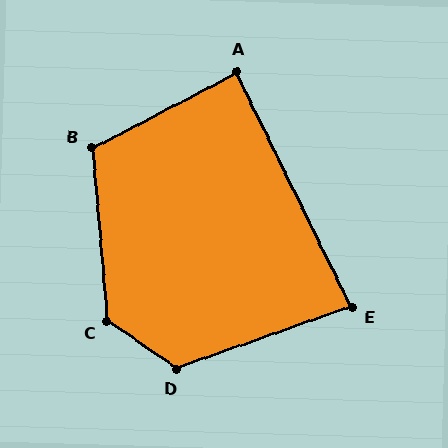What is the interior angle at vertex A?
Approximately 88 degrees (approximately right).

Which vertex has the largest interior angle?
C, at approximately 129 degrees.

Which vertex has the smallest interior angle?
E, at approximately 83 degrees.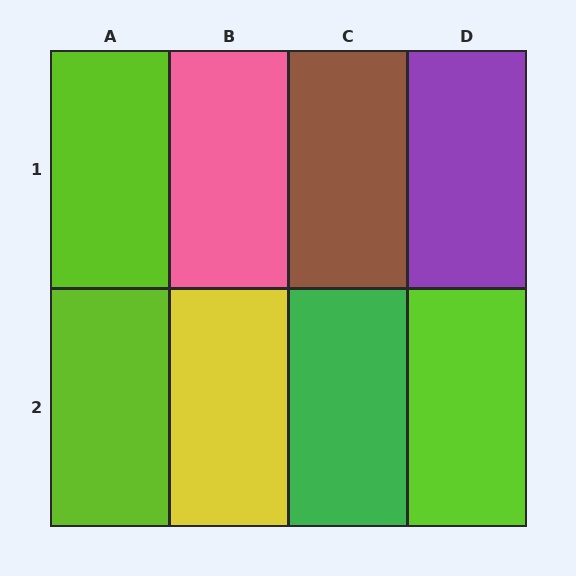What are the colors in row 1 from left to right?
Lime, pink, brown, purple.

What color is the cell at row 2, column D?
Lime.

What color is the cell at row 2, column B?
Yellow.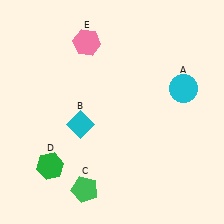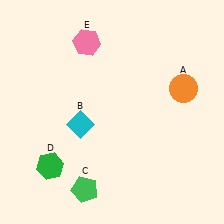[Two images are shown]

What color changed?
The circle (A) changed from cyan in Image 1 to orange in Image 2.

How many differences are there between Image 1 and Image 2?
There is 1 difference between the two images.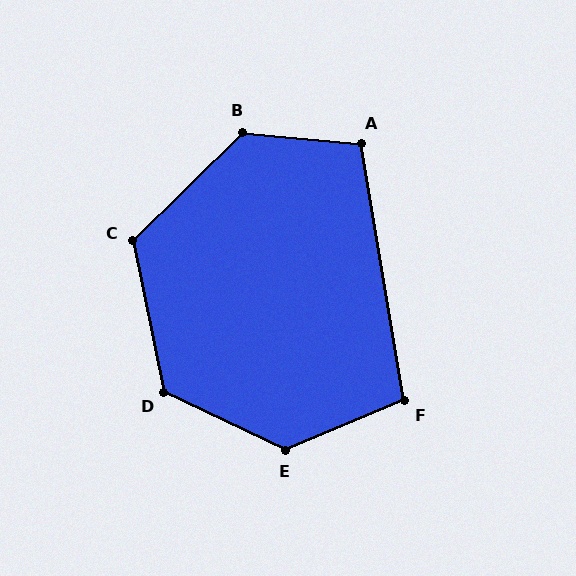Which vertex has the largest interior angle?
E, at approximately 132 degrees.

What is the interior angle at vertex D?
Approximately 127 degrees (obtuse).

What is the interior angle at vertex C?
Approximately 123 degrees (obtuse).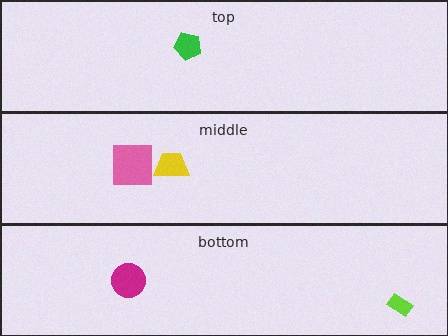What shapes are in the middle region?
The yellow trapezoid, the pink square.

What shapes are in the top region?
The green pentagon.